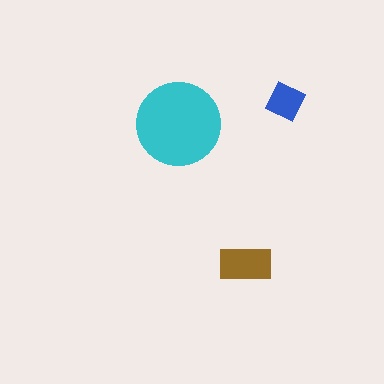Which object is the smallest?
The blue diamond.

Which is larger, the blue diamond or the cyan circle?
The cyan circle.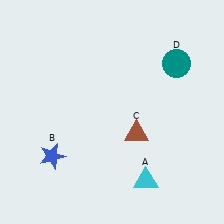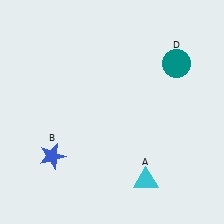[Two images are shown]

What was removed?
The brown triangle (C) was removed in Image 2.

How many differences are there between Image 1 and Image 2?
There is 1 difference between the two images.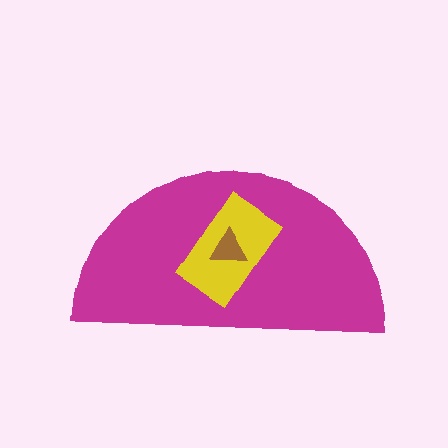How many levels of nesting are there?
3.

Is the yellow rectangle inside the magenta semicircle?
Yes.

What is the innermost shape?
The brown triangle.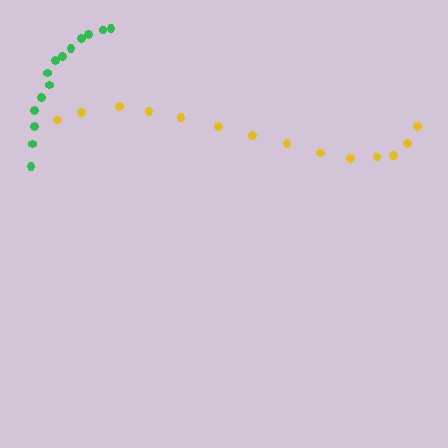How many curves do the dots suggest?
There are 2 distinct paths.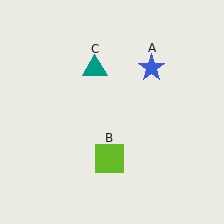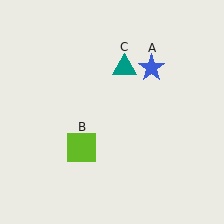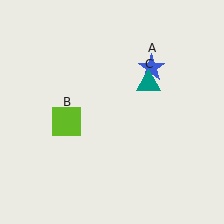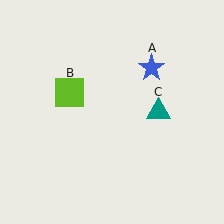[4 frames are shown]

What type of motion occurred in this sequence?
The lime square (object B), teal triangle (object C) rotated clockwise around the center of the scene.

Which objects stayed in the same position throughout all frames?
Blue star (object A) remained stationary.